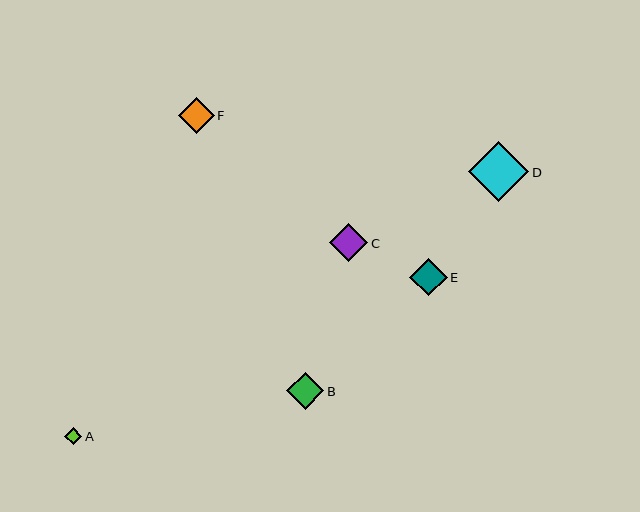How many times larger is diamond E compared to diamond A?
Diamond E is approximately 2.2 times the size of diamond A.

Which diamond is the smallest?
Diamond A is the smallest with a size of approximately 17 pixels.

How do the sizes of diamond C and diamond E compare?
Diamond C and diamond E are approximately the same size.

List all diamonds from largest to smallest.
From largest to smallest: D, C, E, B, F, A.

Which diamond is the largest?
Diamond D is the largest with a size of approximately 60 pixels.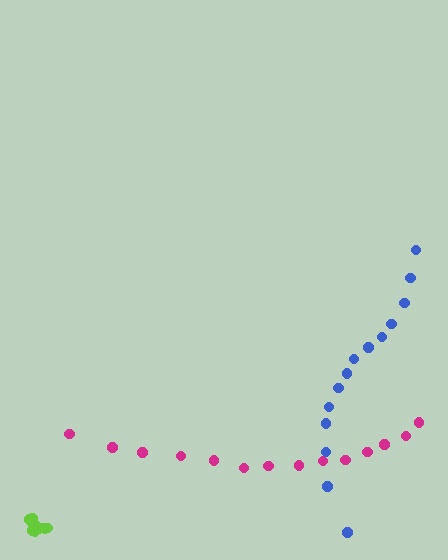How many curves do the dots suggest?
There are 3 distinct paths.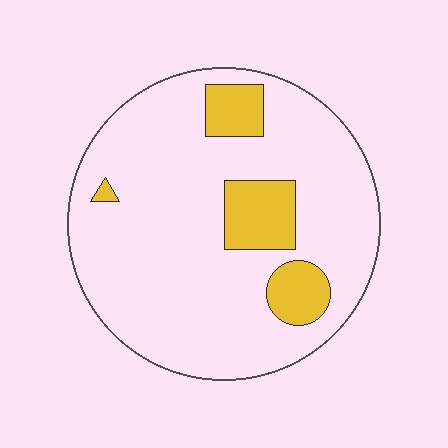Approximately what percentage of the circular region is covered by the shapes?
Approximately 15%.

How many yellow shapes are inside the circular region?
4.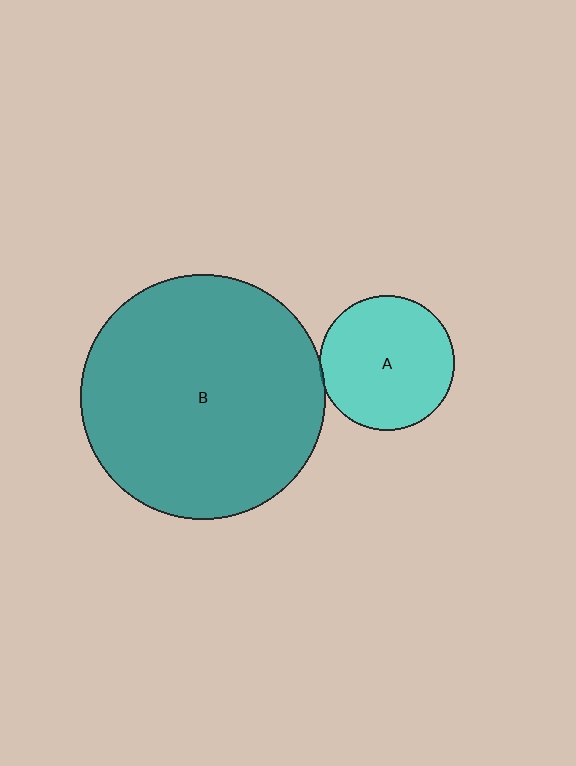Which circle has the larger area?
Circle B (teal).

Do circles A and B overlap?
Yes.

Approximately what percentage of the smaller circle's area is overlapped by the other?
Approximately 5%.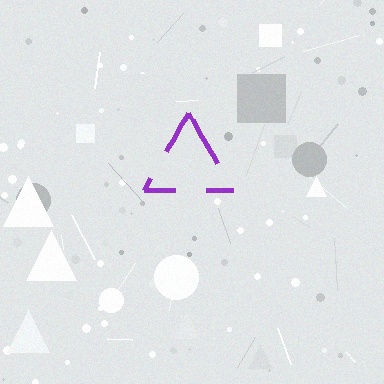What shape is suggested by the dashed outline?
The dashed outline suggests a triangle.